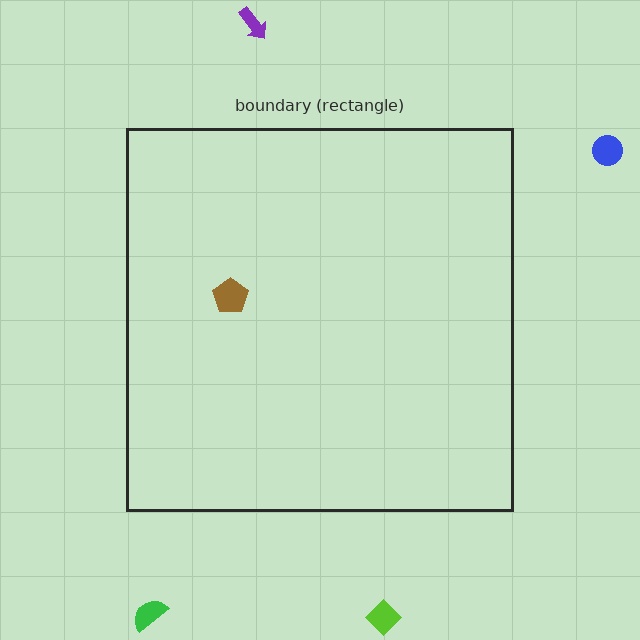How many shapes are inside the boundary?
1 inside, 4 outside.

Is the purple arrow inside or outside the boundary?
Outside.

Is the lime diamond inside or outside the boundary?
Outside.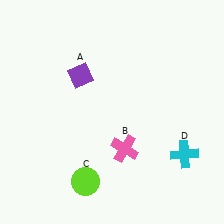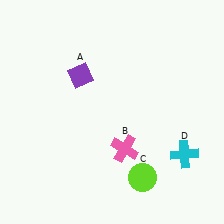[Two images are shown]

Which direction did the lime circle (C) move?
The lime circle (C) moved right.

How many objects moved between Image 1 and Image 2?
1 object moved between the two images.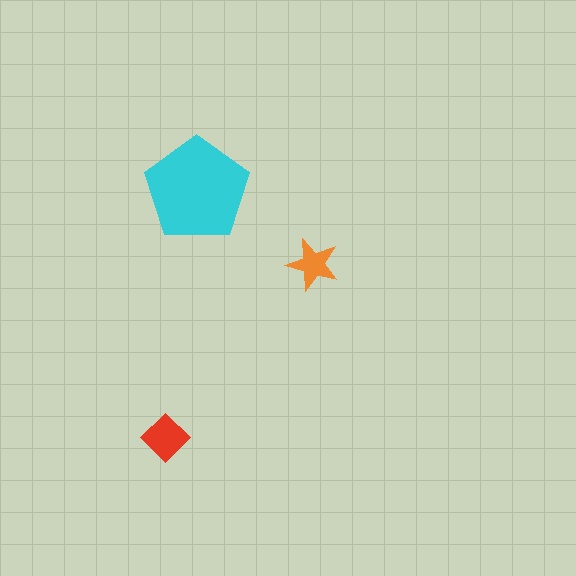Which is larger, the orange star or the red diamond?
The red diamond.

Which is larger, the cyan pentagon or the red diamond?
The cyan pentagon.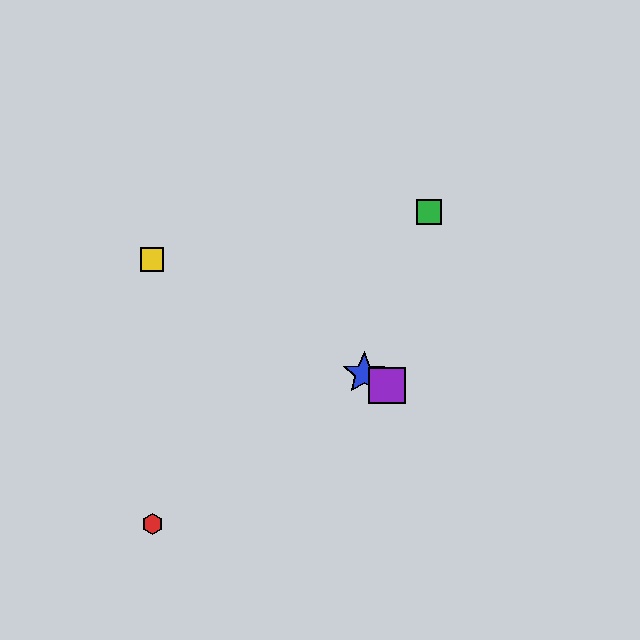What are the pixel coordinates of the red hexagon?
The red hexagon is at (152, 524).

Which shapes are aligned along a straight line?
The blue star, the yellow square, the purple square are aligned along a straight line.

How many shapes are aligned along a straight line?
3 shapes (the blue star, the yellow square, the purple square) are aligned along a straight line.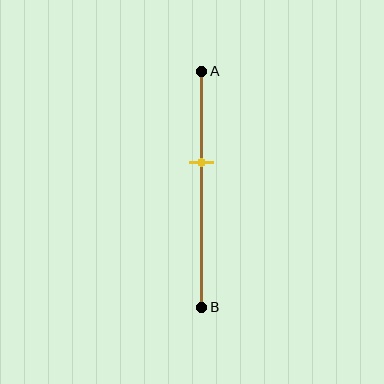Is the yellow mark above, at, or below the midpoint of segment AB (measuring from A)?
The yellow mark is above the midpoint of segment AB.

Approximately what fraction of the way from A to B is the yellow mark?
The yellow mark is approximately 40% of the way from A to B.